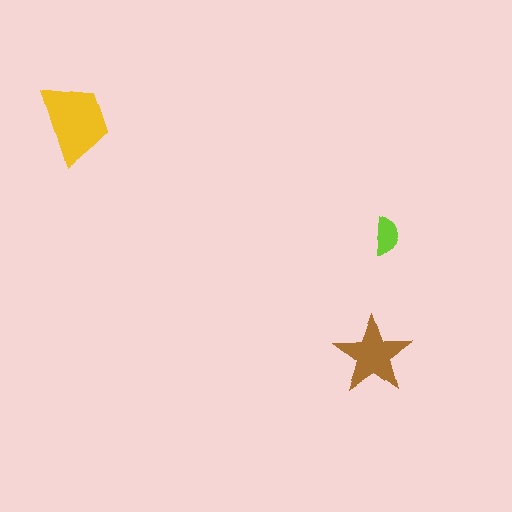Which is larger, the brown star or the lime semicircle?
The brown star.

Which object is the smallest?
The lime semicircle.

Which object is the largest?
The yellow trapezoid.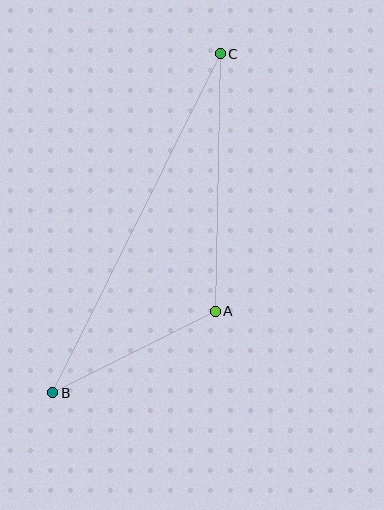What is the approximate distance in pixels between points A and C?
The distance between A and C is approximately 258 pixels.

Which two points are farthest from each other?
Points B and C are farthest from each other.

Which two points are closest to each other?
Points A and B are closest to each other.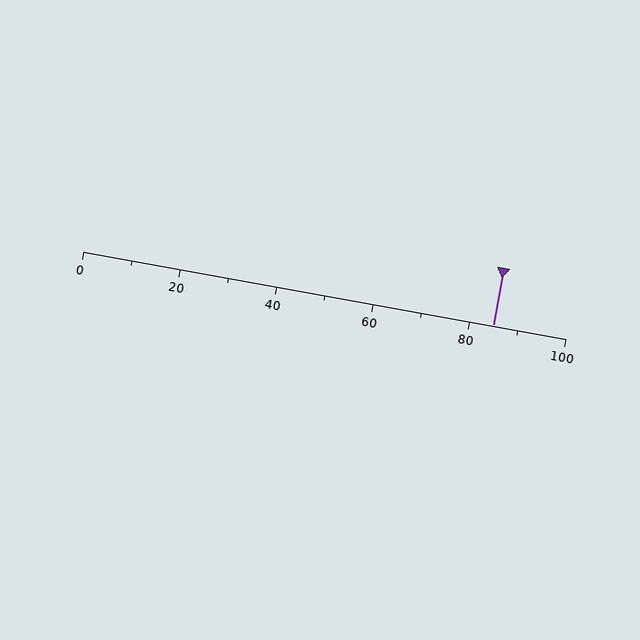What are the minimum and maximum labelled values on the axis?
The axis runs from 0 to 100.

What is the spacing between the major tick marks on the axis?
The major ticks are spaced 20 apart.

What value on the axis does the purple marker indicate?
The marker indicates approximately 85.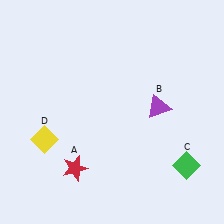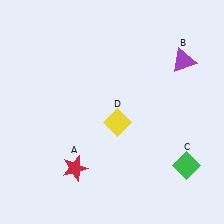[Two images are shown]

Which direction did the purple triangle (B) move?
The purple triangle (B) moved up.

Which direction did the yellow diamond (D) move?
The yellow diamond (D) moved right.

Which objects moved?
The objects that moved are: the purple triangle (B), the yellow diamond (D).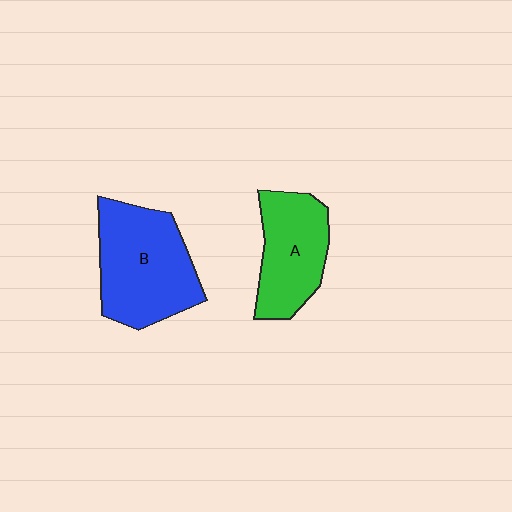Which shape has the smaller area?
Shape A (green).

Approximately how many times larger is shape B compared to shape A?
Approximately 1.4 times.